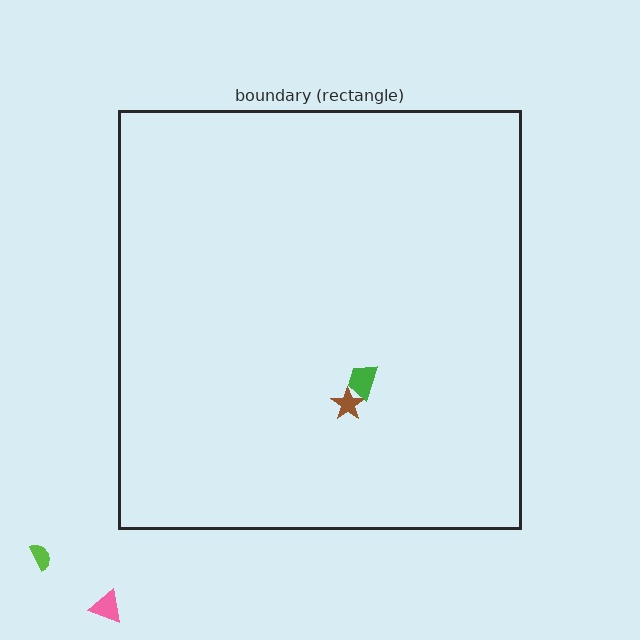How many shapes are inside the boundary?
2 inside, 2 outside.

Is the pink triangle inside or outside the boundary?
Outside.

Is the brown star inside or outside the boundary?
Inside.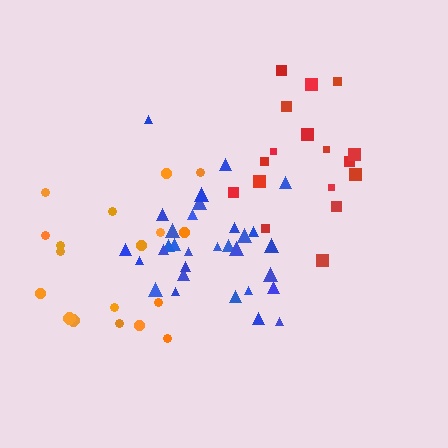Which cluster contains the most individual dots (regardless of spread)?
Blue (31).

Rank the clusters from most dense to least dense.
blue, red, orange.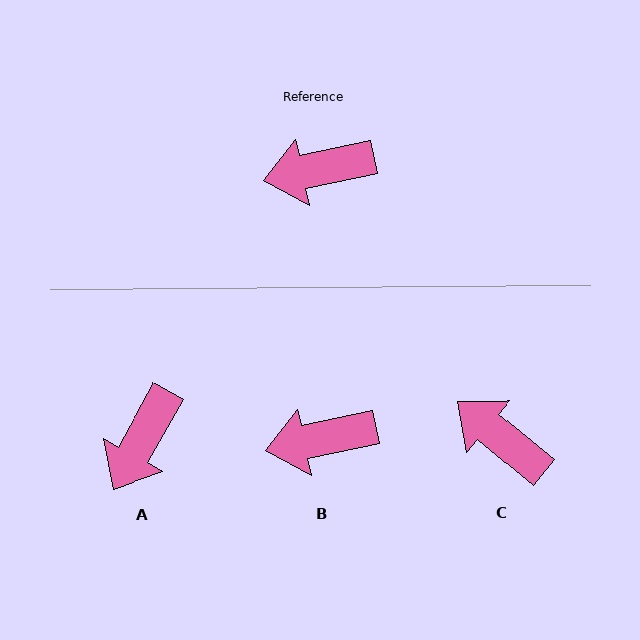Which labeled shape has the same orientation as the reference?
B.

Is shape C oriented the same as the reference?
No, it is off by about 52 degrees.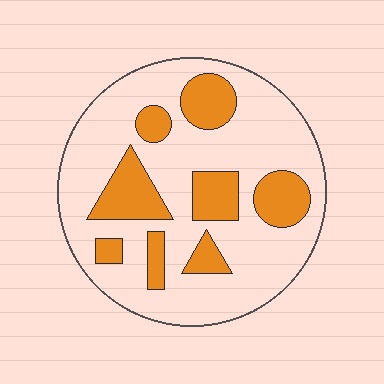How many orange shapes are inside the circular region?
8.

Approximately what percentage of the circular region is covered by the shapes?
Approximately 25%.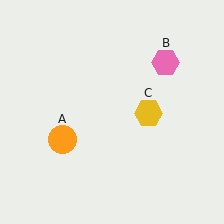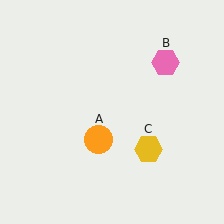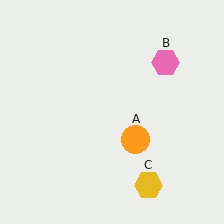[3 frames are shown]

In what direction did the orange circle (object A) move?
The orange circle (object A) moved right.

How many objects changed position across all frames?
2 objects changed position: orange circle (object A), yellow hexagon (object C).